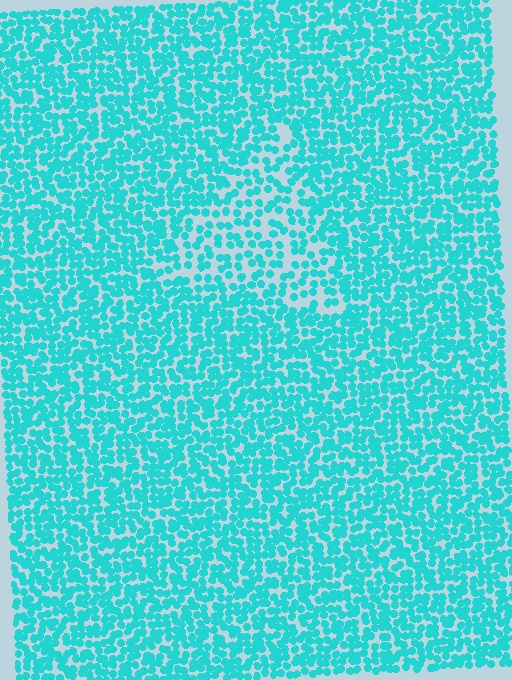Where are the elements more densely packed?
The elements are more densely packed outside the triangle boundary.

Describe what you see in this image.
The image contains small cyan elements arranged at two different densities. A triangle-shaped region is visible where the elements are less densely packed than the surrounding area.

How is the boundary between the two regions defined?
The boundary is defined by a change in element density (approximately 1.7x ratio). All elements are the same color, size, and shape.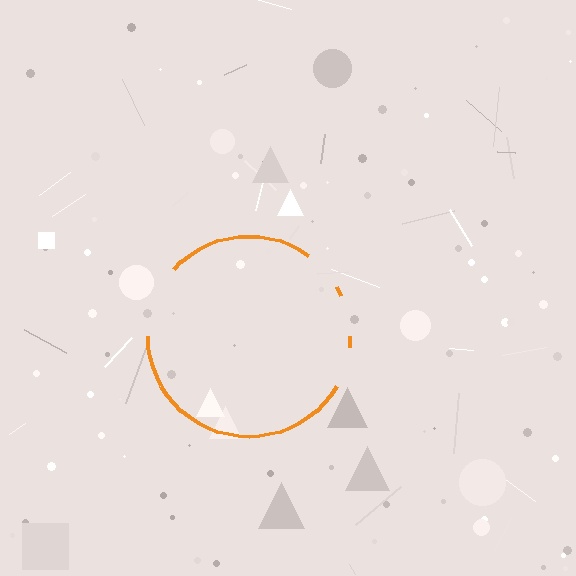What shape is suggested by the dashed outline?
The dashed outline suggests a circle.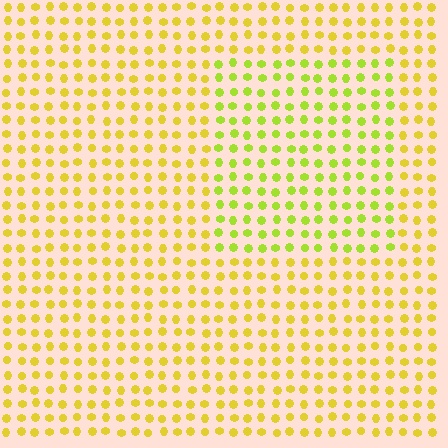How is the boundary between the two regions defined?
The boundary is defined purely by a slight shift in hue (about 27 degrees). Spacing, size, and orientation are identical on both sides.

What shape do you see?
I see a rectangle.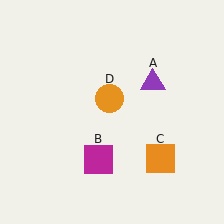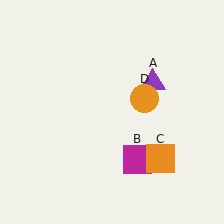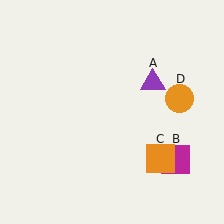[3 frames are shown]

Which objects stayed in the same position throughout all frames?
Purple triangle (object A) and orange square (object C) remained stationary.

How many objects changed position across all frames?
2 objects changed position: magenta square (object B), orange circle (object D).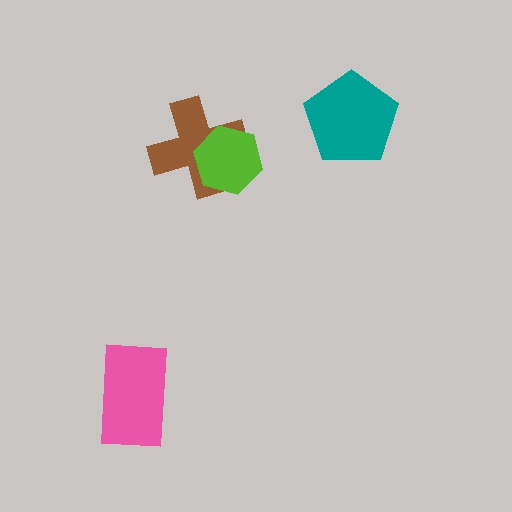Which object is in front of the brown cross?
The lime hexagon is in front of the brown cross.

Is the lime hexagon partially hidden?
No, no other shape covers it.